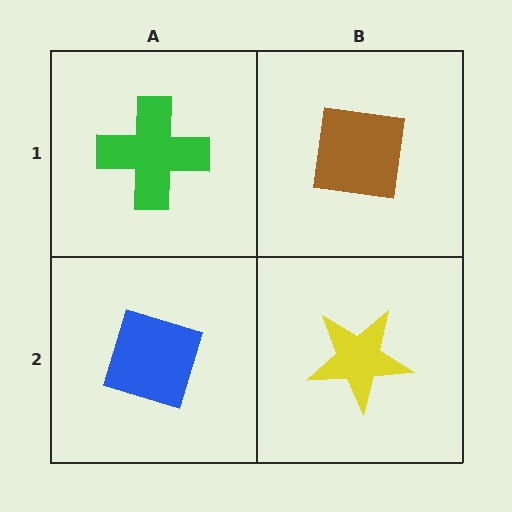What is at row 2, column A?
A blue diamond.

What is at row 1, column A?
A green cross.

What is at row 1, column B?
A brown square.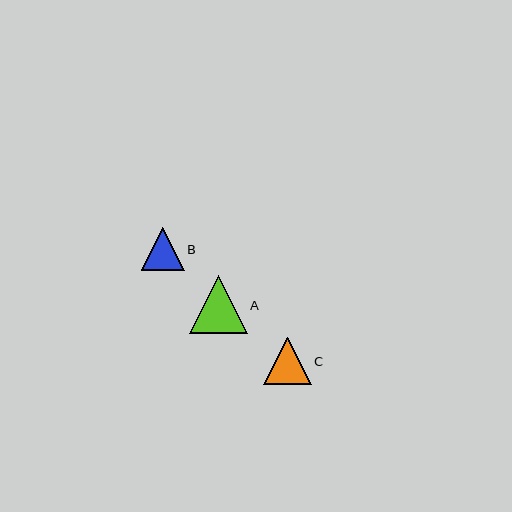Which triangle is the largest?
Triangle A is the largest with a size of approximately 58 pixels.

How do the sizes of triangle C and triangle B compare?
Triangle C and triangle B are approximately the same size.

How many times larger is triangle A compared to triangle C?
Triangle A is approximately 1.2 times the size of triangle C.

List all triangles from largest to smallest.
From largest to smallest: A, C, B.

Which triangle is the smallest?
Triangle B is the smallest with a size of approximately 43 pixels.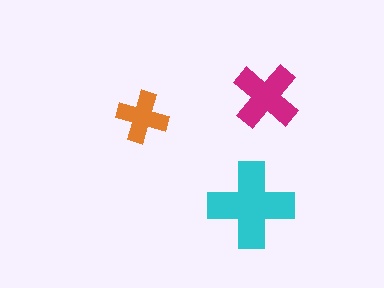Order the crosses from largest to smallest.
the cyan one, the magenta one, the orange one.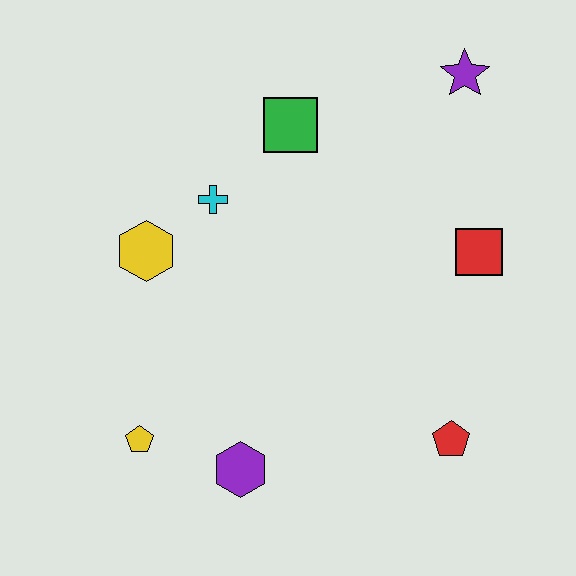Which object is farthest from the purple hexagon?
The purple star is farthest from the purple hexagon.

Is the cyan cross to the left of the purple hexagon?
Yes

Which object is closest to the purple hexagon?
The yellow pentagon is closest to the purple hexagon.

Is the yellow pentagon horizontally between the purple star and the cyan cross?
No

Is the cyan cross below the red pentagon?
No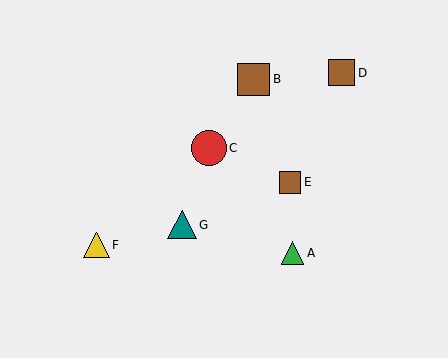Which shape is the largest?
The red circle (labeled C) is the largest.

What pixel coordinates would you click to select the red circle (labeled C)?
Click at (209, 148) to select the red circle C.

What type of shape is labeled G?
Shape G is a teal triangle.